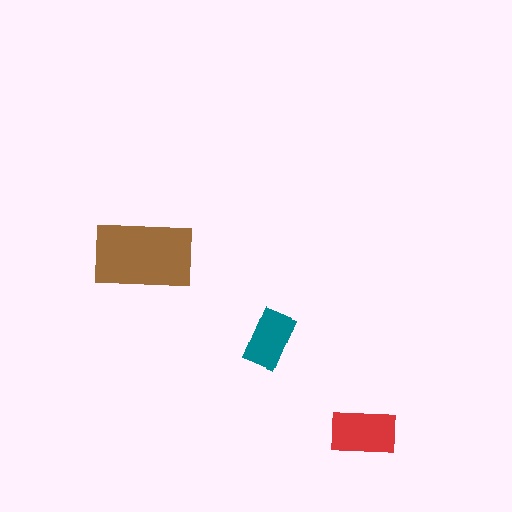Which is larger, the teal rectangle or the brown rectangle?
The brown one.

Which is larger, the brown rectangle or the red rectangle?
The brown one.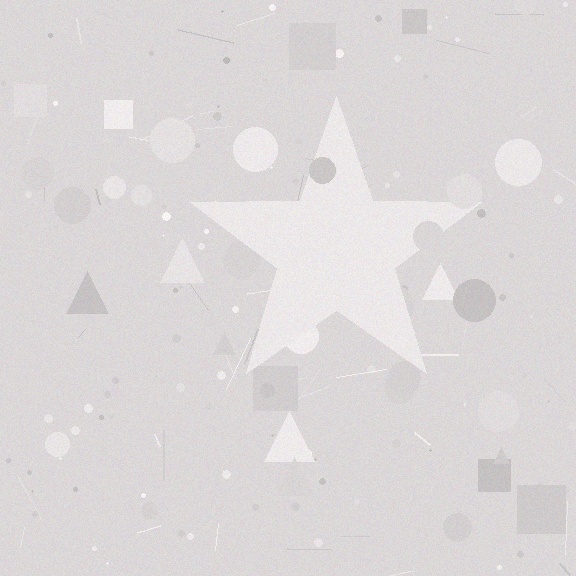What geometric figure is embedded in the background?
A star is embedded in the background.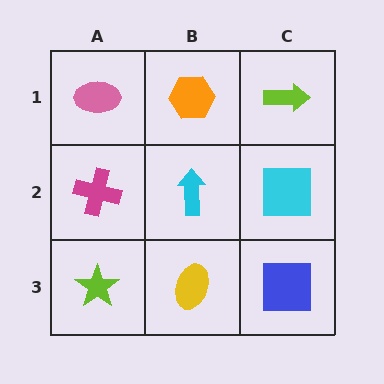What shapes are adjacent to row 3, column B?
A cyan arrow (row 2, column B), a lime star (row 3, column A), a blue square (row 3, column C).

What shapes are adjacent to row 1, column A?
A magenta cross (row 2, column A), an orange hexagon (row 1, column B).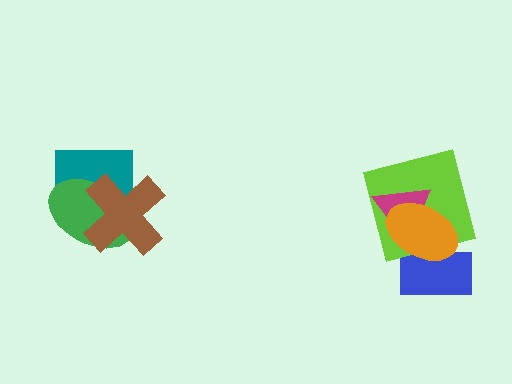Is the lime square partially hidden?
Yes, it is partially covered by another shape.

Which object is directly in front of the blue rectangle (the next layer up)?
The lime square is directly in front of the blue rectangle.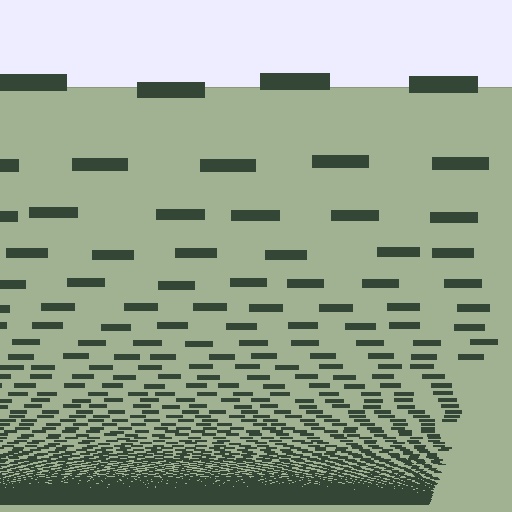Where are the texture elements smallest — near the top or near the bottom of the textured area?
Near the bottom.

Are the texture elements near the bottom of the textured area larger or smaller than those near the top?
Smaller. The gradient is inverted — elements near the bottom are smaller and denser.